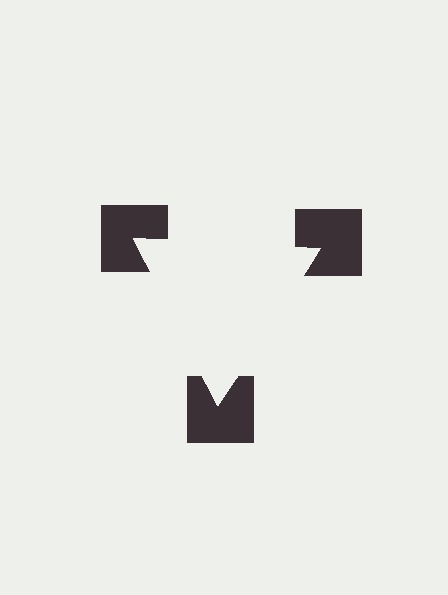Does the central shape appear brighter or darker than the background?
It typically appears slightly brighter than the background, even though no actual brightness change is drawn.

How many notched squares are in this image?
There are 3 — one at each vertex of the illusory triangle.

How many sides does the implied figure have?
3 sides.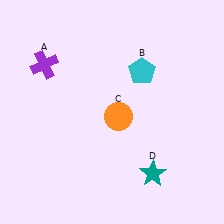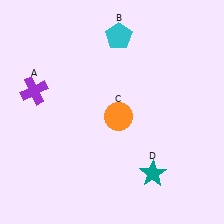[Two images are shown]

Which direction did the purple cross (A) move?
The purple cross (A) moved down.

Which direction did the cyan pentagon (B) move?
The cyan pentagon (B) moved up.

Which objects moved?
The objects that moved are: the purple cross (A), the cyan pentagon (B).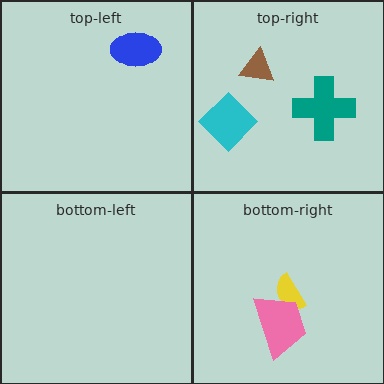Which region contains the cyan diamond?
The top-right region.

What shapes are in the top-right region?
The brown triangle, the cyan diamond, the teal cross.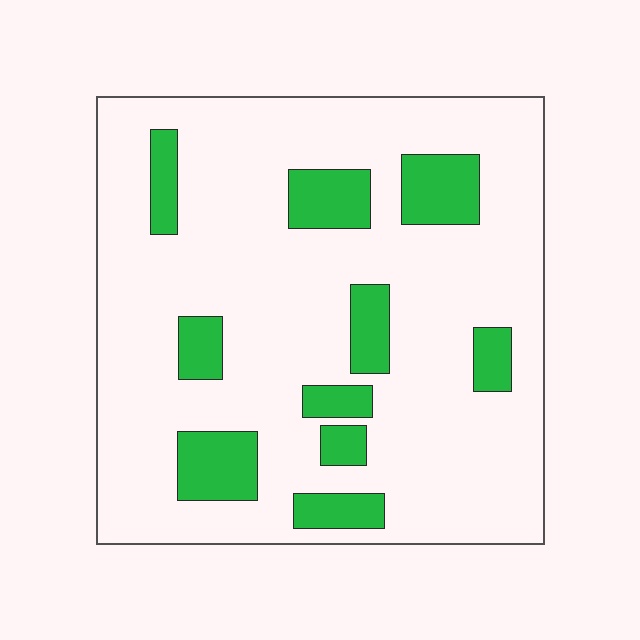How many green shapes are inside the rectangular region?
10.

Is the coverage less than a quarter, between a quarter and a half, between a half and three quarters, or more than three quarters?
Less than a quarter.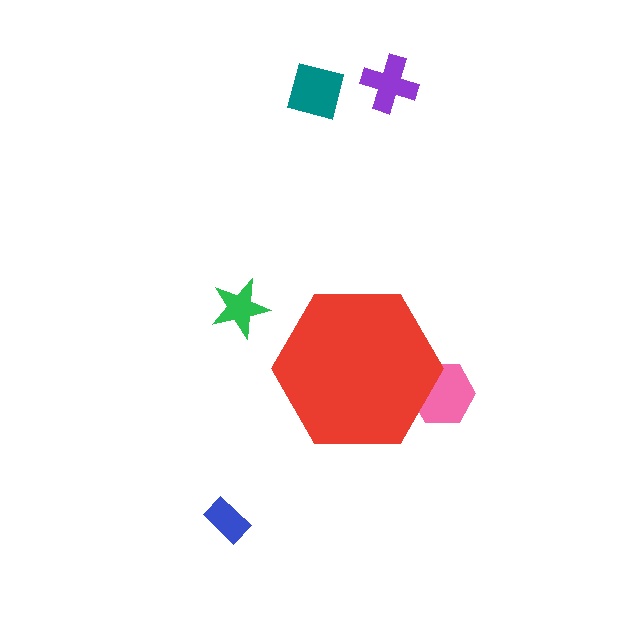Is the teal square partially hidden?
No, the teal square is fully visible.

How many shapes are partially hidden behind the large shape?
1 shape is partially hidden.